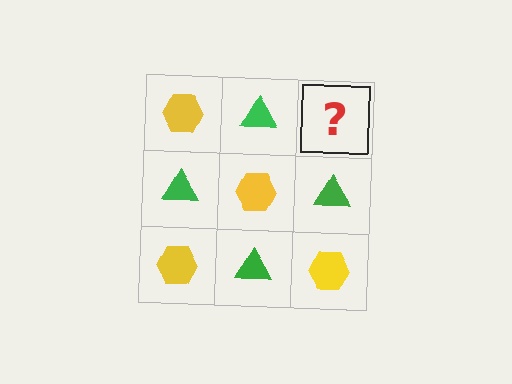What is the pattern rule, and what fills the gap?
The rule is that it alternates yellow hexagon and green triangle in a checkerboard pattern. The gap should be filled with a yellow hexagon.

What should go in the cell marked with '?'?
The missing cell should contain a yellow hexagon.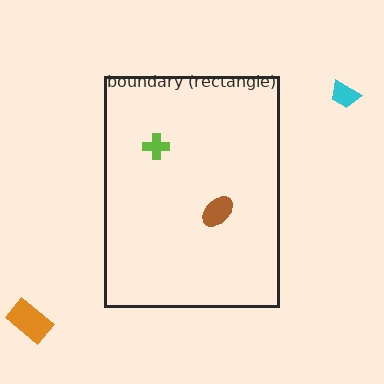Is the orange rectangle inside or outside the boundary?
Outside.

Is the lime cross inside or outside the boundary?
Inside.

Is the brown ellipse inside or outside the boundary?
Inside.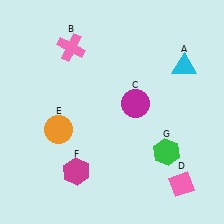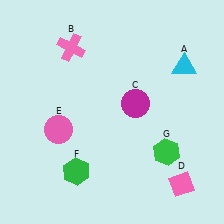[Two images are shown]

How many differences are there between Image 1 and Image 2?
There are 2 differences between the two images.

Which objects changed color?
E changed from orange to pink. F changed from magenta to green.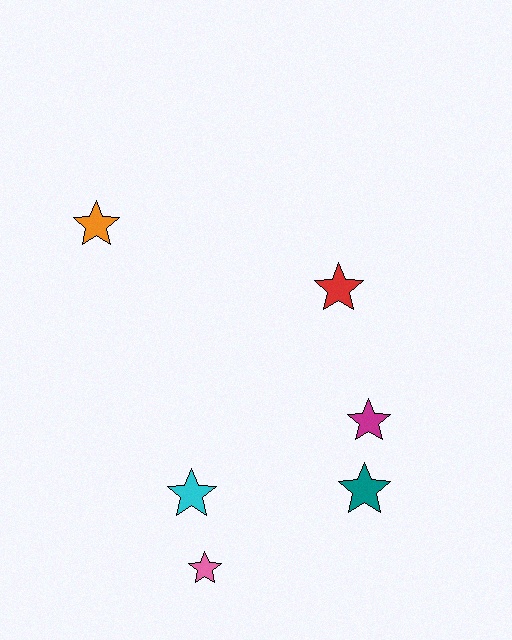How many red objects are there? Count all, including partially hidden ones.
There is 1 red object.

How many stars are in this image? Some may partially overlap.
There are 6 stars.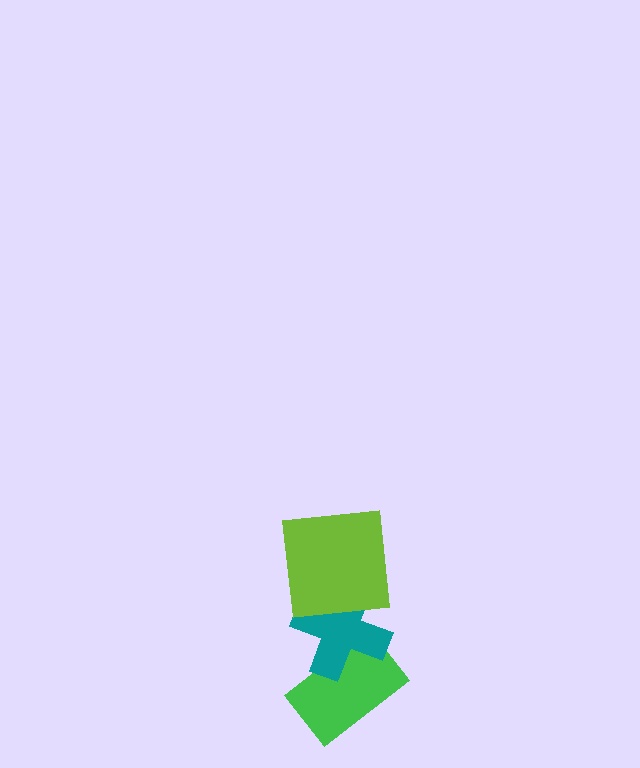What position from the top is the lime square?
The lime square is 1st from the top.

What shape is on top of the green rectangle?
The teal cross is on top of the green rectangle.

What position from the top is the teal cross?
The teal cross is 2nd from the top.